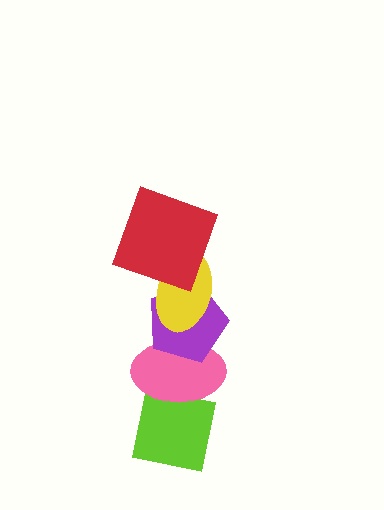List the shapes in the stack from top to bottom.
From top to bottom: the red square, the yellow ellipse, the purple pentagon, the pink ellipse, the lime square.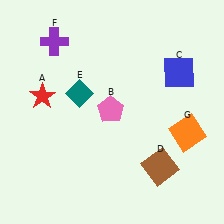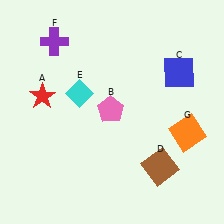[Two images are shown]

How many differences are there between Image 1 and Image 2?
There is 1 difference between the two images.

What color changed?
The diamond (E) changed from teal in Image 1 to cyan in Image 2.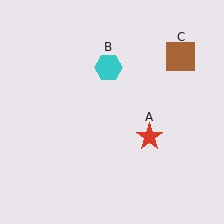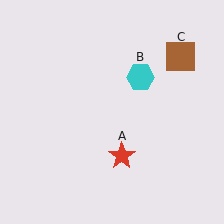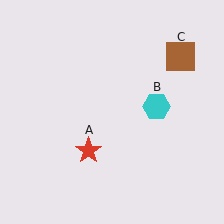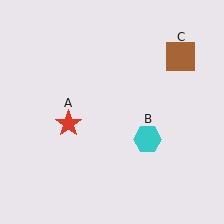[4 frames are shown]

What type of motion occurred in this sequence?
The red star (object A), cyan hexagon (object B) rotated clockwise around the center of the scene.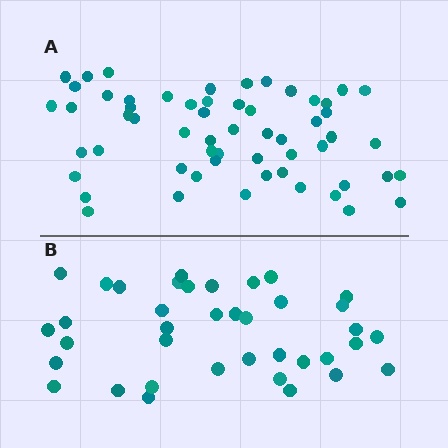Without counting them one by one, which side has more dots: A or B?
Region A (the top region) has more dots.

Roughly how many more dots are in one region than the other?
Region A has approximately 20 more dots than region B.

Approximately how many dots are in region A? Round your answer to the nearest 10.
About 60 dots. (The exact count is 58, which rounds to 60.)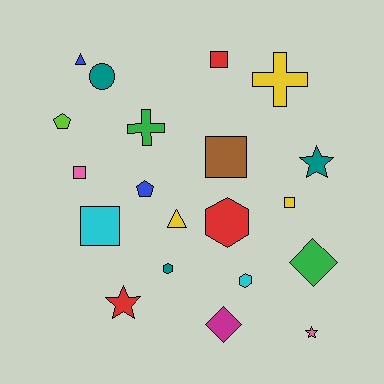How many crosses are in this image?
There are 2 crosses.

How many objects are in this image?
There are 20 objects.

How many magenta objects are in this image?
There is 1 magenta object.